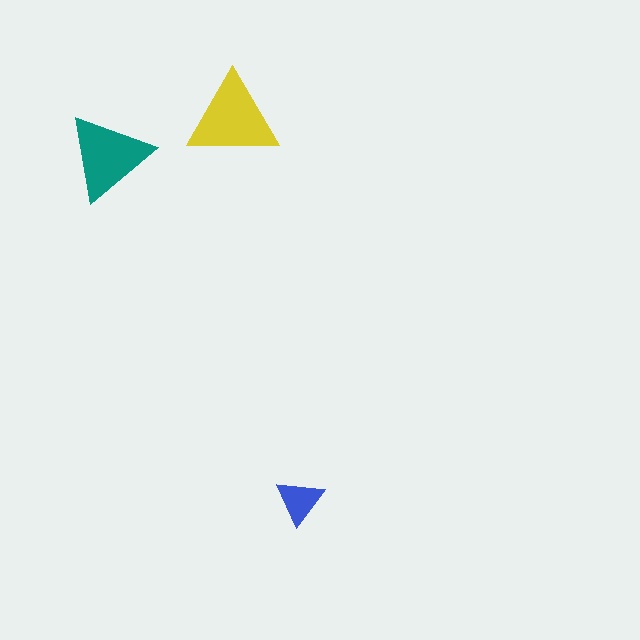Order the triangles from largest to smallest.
the yellow one, the teal one, the blue one.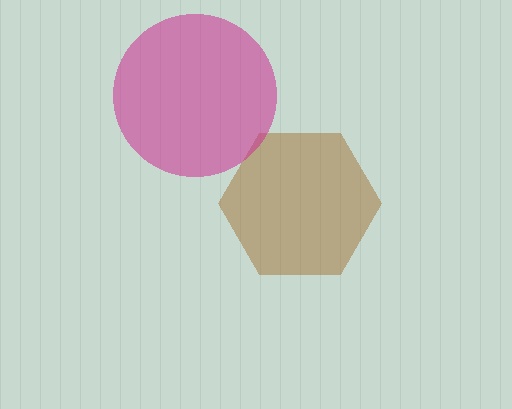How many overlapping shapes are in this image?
There are 2 overlapping shapes in the image.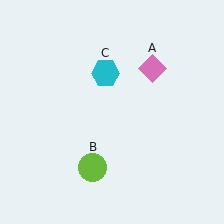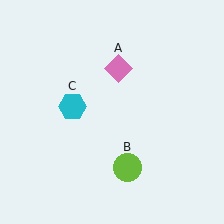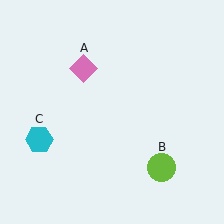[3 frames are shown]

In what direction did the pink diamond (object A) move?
The pink diamond (object A) moved left.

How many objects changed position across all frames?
3 objects changed position: pink diamond (object A), lime circle (object B), cyan hexagon (object C).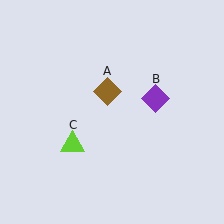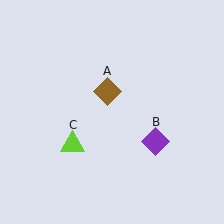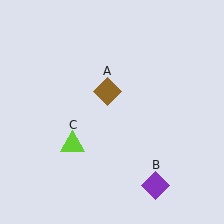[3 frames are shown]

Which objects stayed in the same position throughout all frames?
Brown diamond (object A) and lime triangle (object C) remained stationary.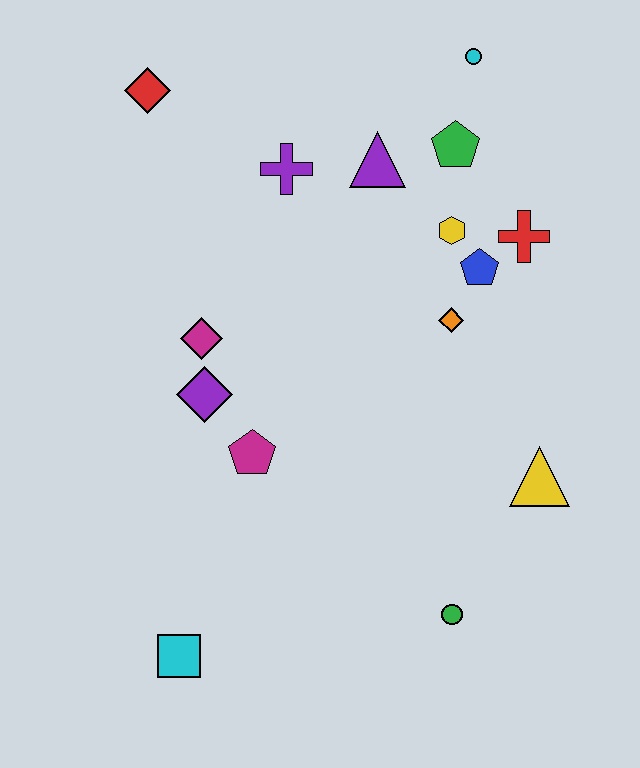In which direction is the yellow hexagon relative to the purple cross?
The yellow hexagon is to the right of the purple cross.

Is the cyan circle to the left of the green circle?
No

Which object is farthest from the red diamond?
The green circle is farthest from the red diamond.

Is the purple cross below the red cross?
No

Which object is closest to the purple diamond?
The magenta diamond is closest to the purple diamond.